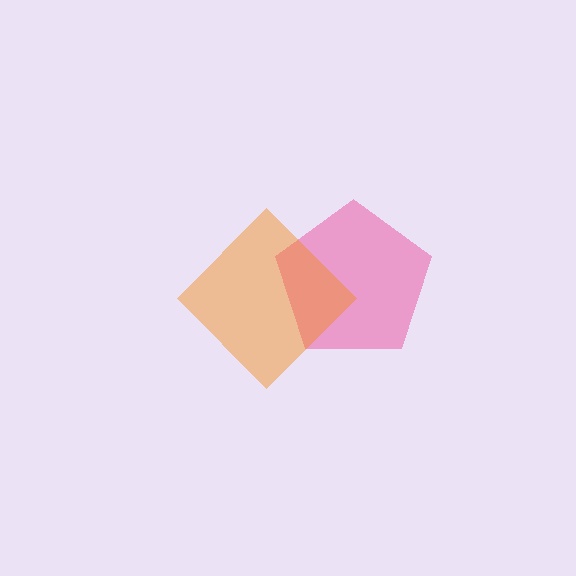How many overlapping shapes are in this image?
There are 2 overlapping shapes in the image.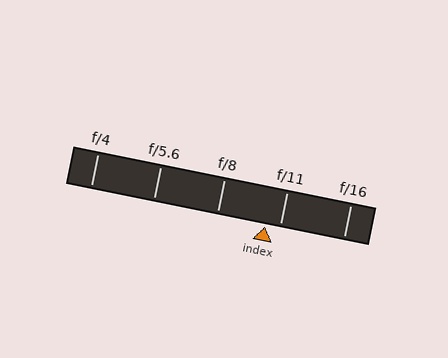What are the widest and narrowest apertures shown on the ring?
The widest aperture shown is f/4 and the narrowest is f/16.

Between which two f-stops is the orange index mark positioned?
The index mark is between f/8 and f/11.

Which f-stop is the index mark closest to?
The index mark is closest to f/11.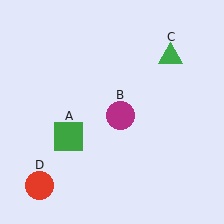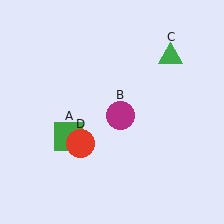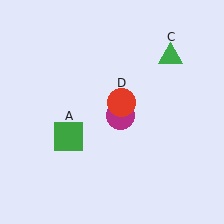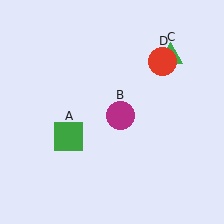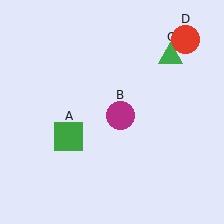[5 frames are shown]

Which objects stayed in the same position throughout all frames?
Green square (object A) and magenta circle (object B) and green triangle (object C) remained stationary.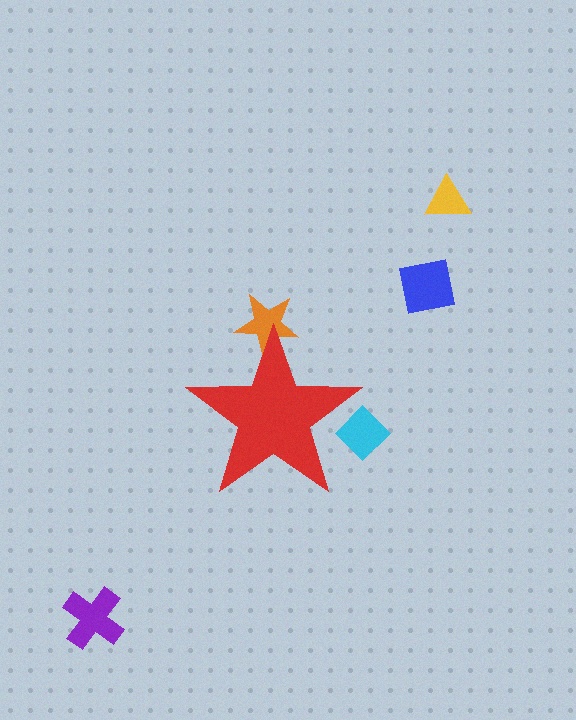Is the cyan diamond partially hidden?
Yes, the cyan diamond is partially hidden behind the red star.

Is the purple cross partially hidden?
No, the purple cross is fully visible.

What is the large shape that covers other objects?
A red star.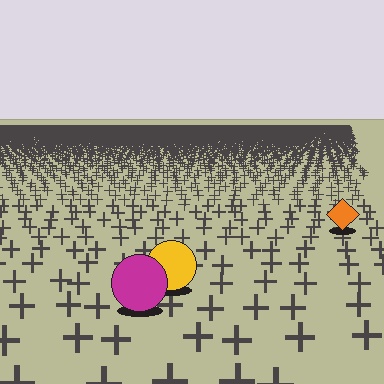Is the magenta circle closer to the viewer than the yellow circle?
Yes. The magenta circle is closer — you can tell from the texture gradient: the ground texture is coarser near it.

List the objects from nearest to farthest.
From nearest to farthest: the magenta circle, the yellow circle, the orange diamond.